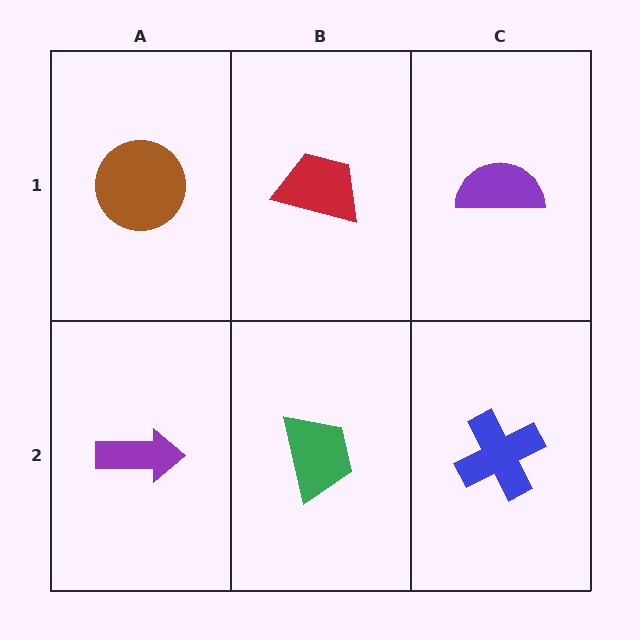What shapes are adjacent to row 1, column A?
A purple arrow (row 2, column A), a red trapezoid (row 1, column B).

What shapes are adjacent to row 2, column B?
A red trapezoid (row 1, column B), a purple arrow (row 2, column A), a blue cross (row 2, column C).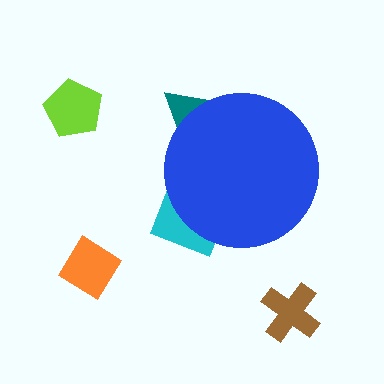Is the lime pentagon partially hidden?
No, the lime pentagon is fully visible.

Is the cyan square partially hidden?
Yes, the cyan square is partially hidden behind the blue circle.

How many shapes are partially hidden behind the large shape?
2 shapes are partially hidden.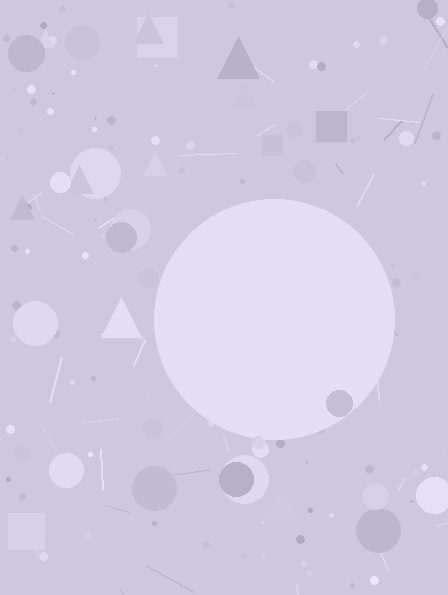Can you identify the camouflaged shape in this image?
The camouflaged shape is a circle.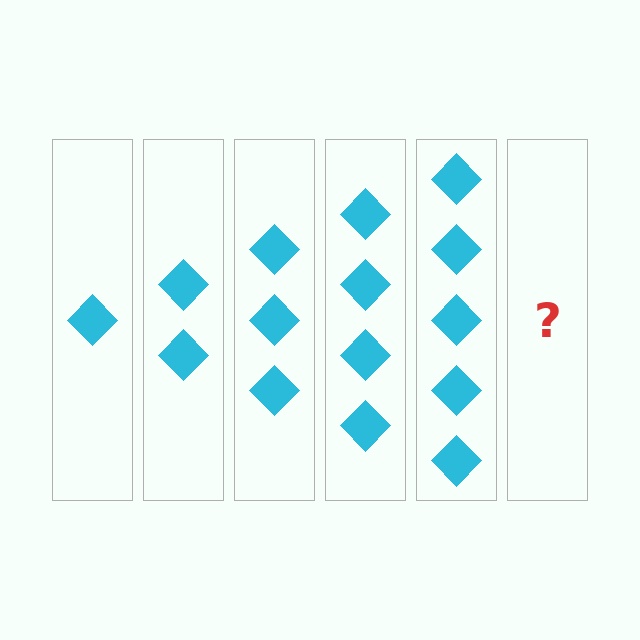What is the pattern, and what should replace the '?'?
The pattern is that each step adds one more diamond. The '?' should be 6 diamonds.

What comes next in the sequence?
The next element should be 6 diamonds.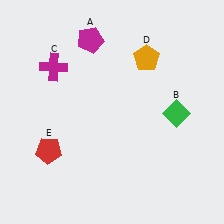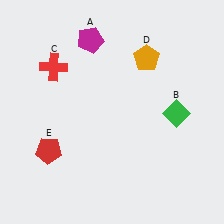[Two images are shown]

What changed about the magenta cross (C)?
In Image 1, C is magenta. In Image 2, it changed to red.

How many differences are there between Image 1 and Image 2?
There is 1 difference between the two images.